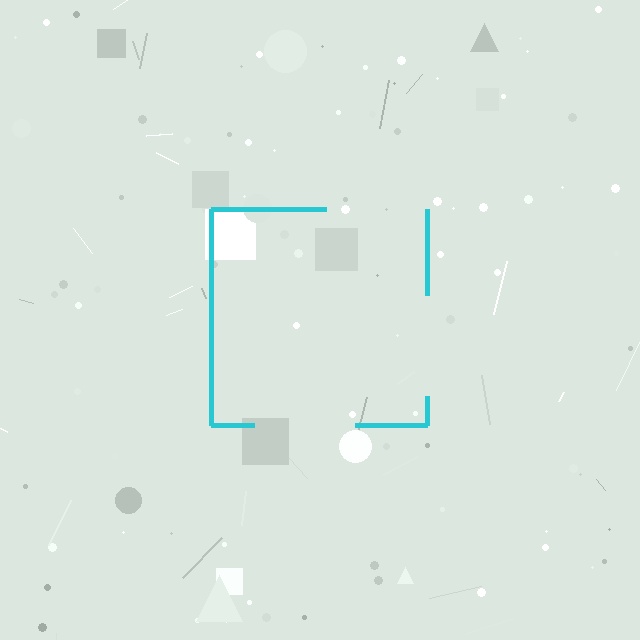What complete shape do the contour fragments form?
The contour fragments form a square.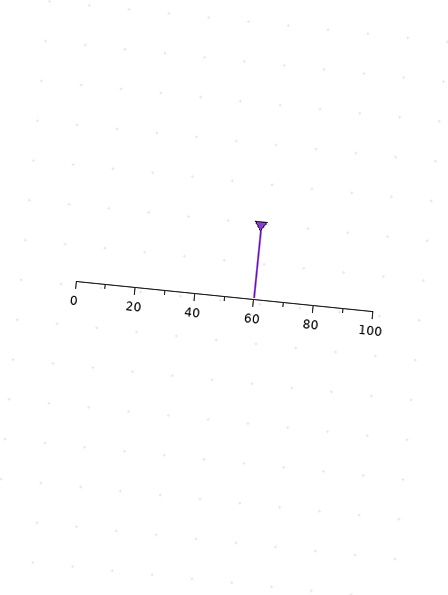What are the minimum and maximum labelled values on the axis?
The axis runs from 0 to 100.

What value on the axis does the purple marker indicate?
The marker indicates approximately 60.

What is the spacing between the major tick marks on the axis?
The major ticks are spaced 20 apart.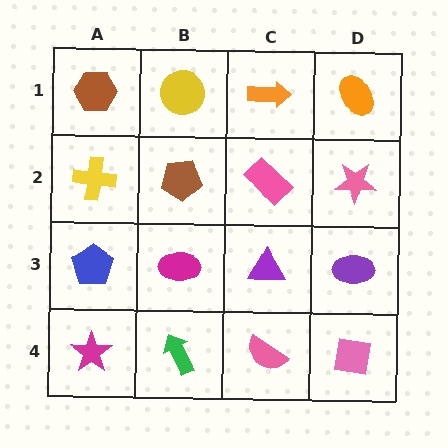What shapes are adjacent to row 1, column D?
A pink star (row 2, column D), an orange arrow (row 1, column C).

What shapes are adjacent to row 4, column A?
A blue pentagon (row 3, column A), a green arrow (row 4, column B).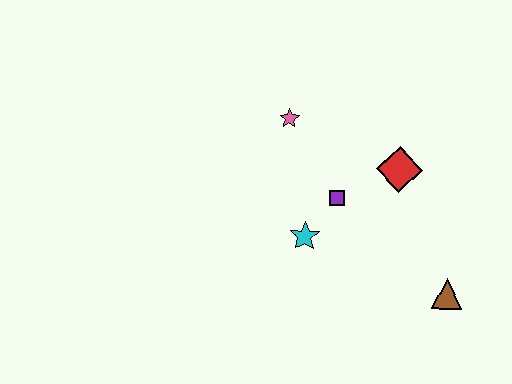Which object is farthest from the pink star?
The brown triangle is farthest from the pink star.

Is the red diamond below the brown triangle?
No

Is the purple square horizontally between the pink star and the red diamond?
Yes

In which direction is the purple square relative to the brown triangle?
The purple square is to the left of the brown triangle.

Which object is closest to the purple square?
The cyan star is closest to the purple square.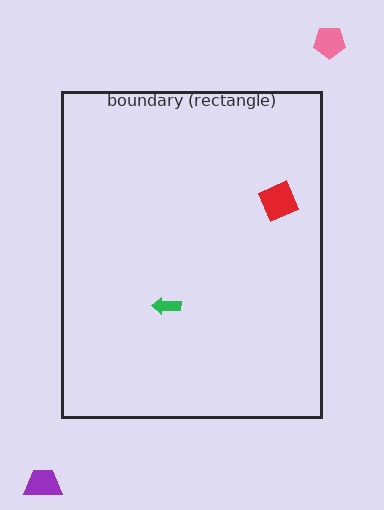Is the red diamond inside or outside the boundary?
Inside.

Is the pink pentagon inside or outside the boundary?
Outside.